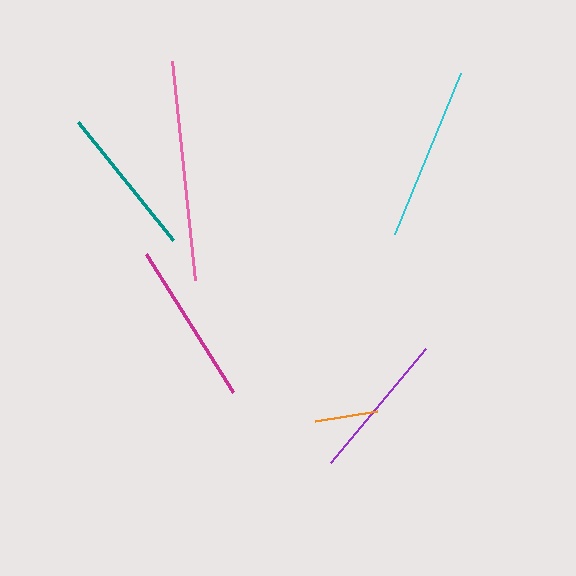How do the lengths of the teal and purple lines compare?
The teal and purple lines are approximately the same length.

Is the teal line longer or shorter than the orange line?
The teal line is longer than the orange line.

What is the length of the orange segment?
The orange segment is approximately 63 pixels long.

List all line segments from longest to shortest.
From longest to shortest: pink, cyan, magenta, teal, purple, orange.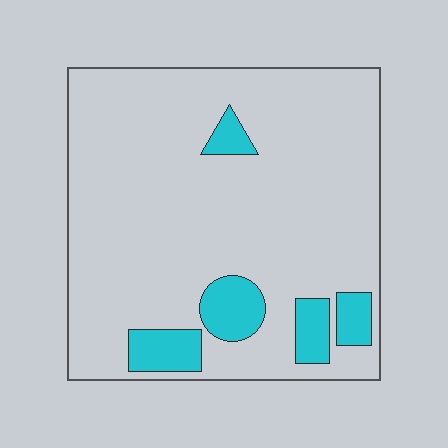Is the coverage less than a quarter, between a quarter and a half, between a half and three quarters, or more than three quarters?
Less than a quarter.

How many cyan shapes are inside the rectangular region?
5.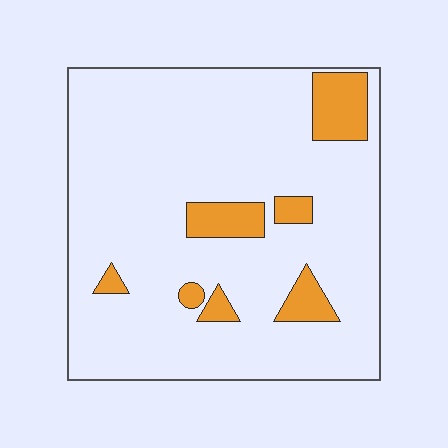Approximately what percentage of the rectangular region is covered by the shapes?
Approximately 10%.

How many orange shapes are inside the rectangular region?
7.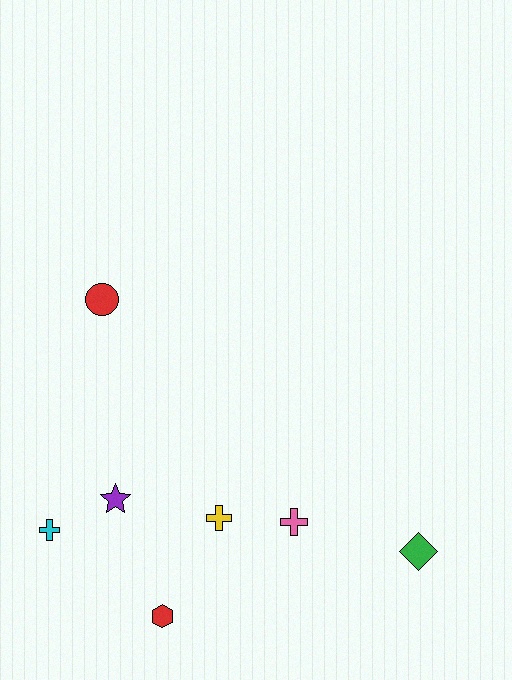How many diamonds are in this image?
There is 1 diamond.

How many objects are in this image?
There are 7 objects.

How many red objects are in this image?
There are 2 red objects.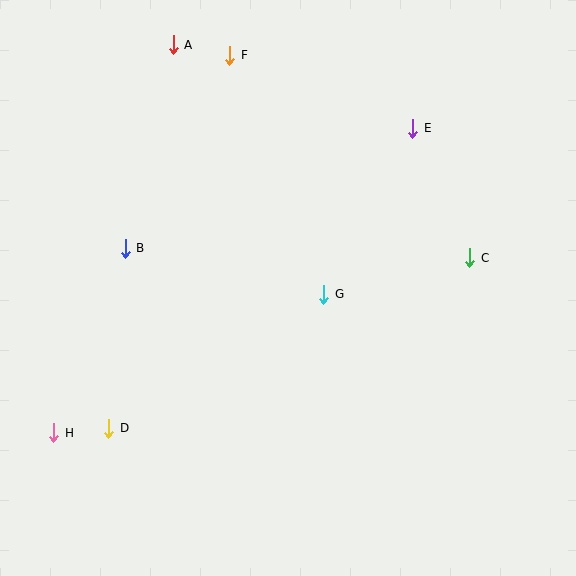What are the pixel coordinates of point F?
Point F is at (230, 55).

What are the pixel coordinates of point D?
Point D is at (109, 428).